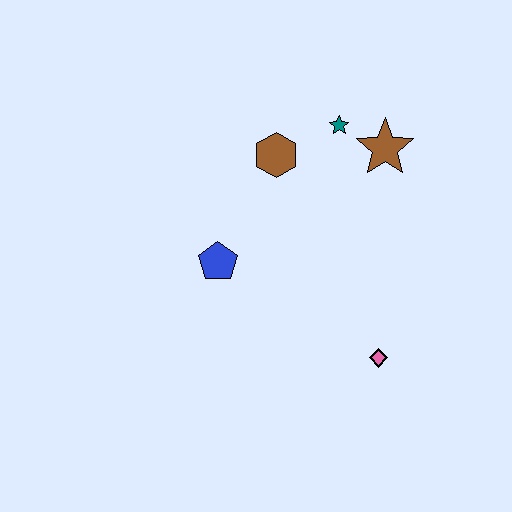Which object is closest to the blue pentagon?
The brown hexagon is closest to the blue pentagon.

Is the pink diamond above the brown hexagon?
No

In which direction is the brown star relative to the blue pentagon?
The brown star is to the right of the blue pentagon.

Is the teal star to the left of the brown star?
Yes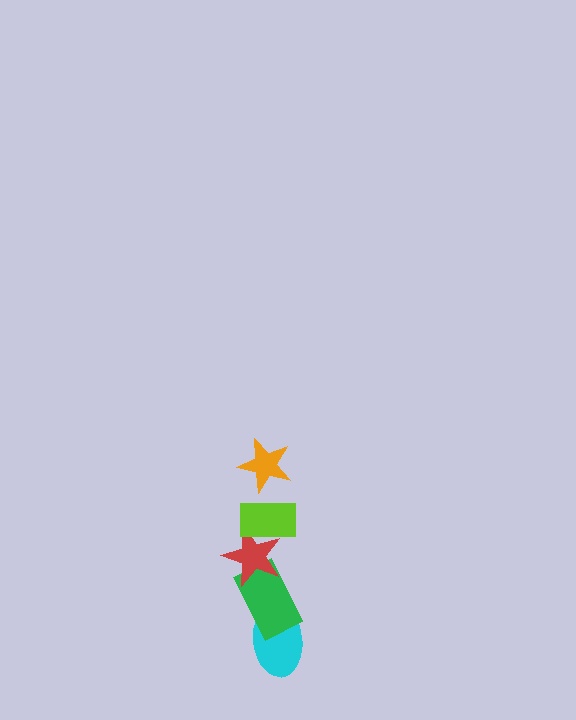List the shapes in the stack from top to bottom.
From top to bottom: the orange star, the lime rectangle, the red star, the green rectangle, the cyan ellipse.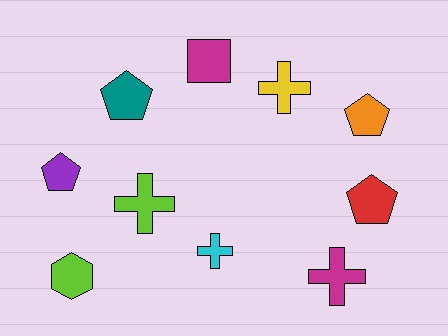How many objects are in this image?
There are 10 objects.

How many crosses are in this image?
There are 4 crosses.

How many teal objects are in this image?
There is 1 teal object.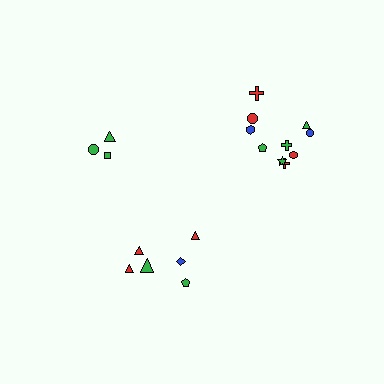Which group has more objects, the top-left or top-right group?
The top-right group.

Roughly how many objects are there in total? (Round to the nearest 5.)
Roughly 20 objects in total.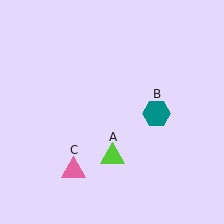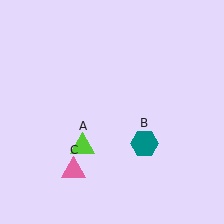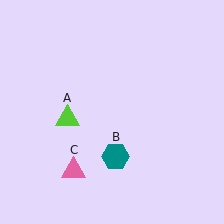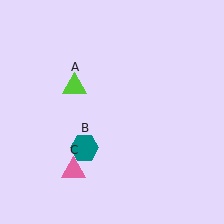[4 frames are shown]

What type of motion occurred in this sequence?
The lime triangle (object A), teal hexagon (object B) rotated clockwise around the center of the scene.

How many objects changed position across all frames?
2 objects changed position: lime triangle (object A), teal hexagon (object B).